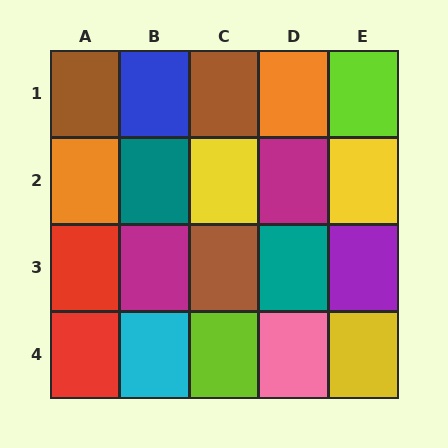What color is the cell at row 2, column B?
Teal.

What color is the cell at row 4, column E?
Yellow.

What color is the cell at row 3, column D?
Teal.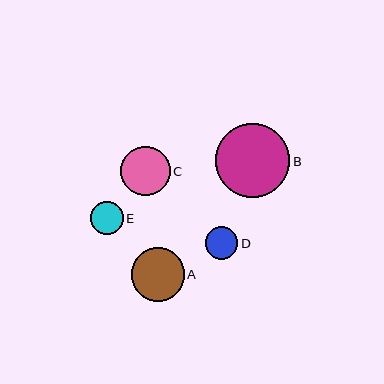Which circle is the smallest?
Circle D is the smallest with a size of approximately 32 pixels.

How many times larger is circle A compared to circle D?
Circle A is approximately 1.7 times the size of circle D.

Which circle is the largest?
Circle B is the largest with a size of approximately 74 pixels.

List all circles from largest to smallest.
From largest to smallest: B, A, C, E, D.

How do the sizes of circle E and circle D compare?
Circle E and circle D are approximately the same size.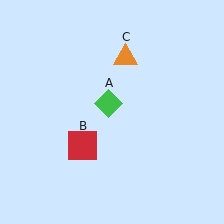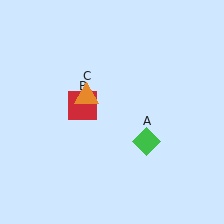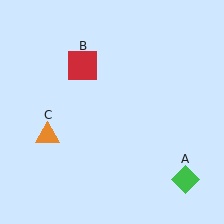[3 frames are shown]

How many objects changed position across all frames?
3 objects changed position: green diamond (object A), red square (object B), orange triangle (object C).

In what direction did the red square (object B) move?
The red square (object B) moved up.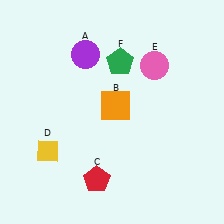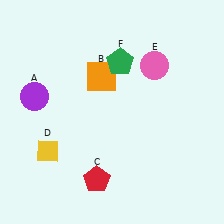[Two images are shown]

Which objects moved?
The objects that moved are: the purple circle (A), the orange square (B).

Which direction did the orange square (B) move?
The orange square (B) moved up.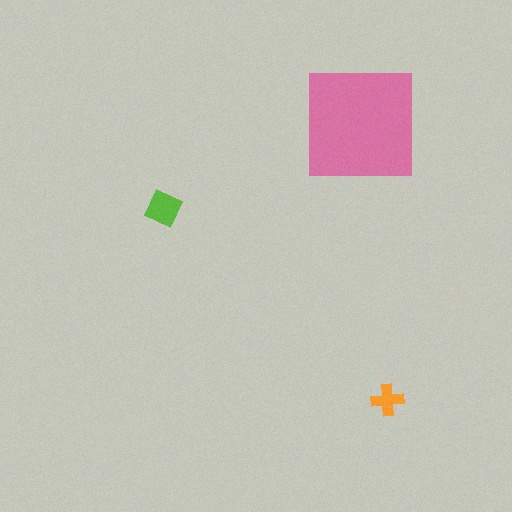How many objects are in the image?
There are 3 objects in the image.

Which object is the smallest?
The orange cross.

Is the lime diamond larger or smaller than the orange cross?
Larger.